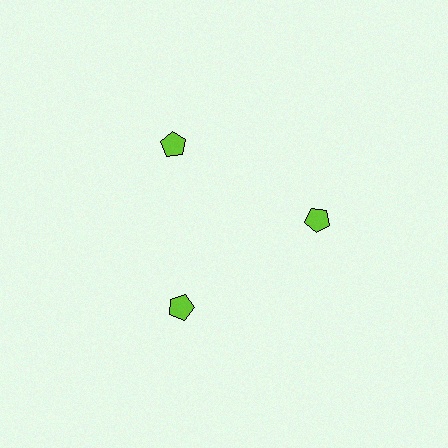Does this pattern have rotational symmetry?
Yes, this pattern has 3-fold rotational symmetry. It looks the same after rotating 120 degrees around the center.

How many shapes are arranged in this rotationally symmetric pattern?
There are 3 shapes, arranged in 3 groups of 1.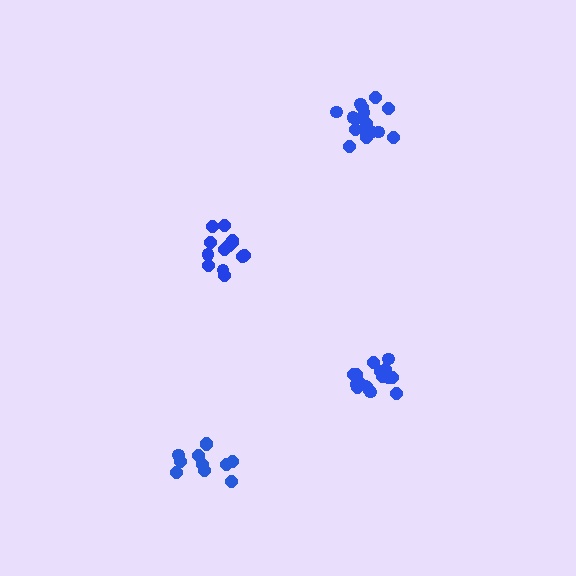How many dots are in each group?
Group 1: 17 dots, Group 2: 14 dots, Group 3: 17 dots, Group 4: 11 dots (59 total).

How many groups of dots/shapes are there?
There are 4 groups.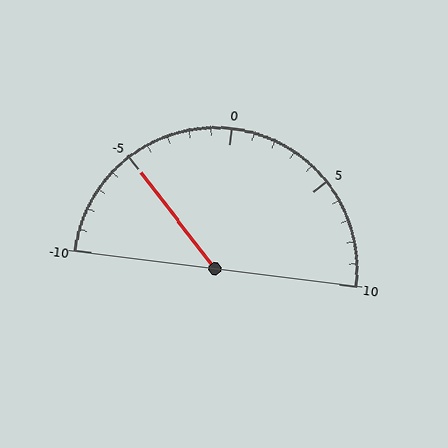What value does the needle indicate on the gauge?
The needle indicates approximately -5.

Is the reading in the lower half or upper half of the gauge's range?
The reading is in the lower half of the range (-10 to 10).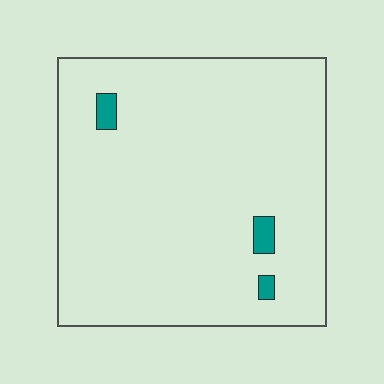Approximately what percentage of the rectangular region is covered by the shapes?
Approximately 5%.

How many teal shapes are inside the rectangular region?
3.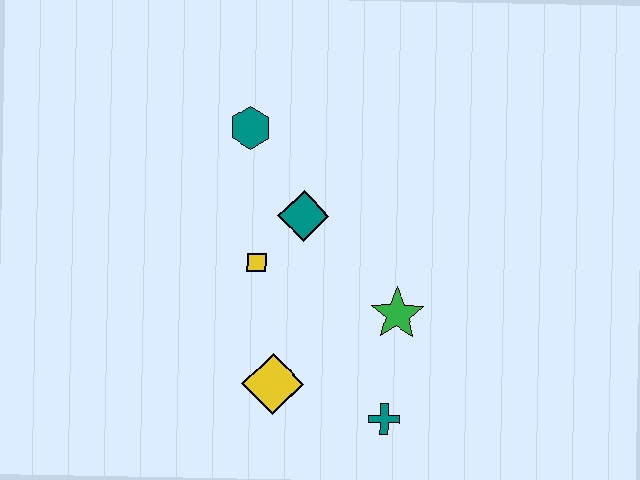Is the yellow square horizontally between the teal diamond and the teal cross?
No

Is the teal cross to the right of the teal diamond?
Yes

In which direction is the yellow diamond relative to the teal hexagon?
The yellow diamond is below the teal hexagon.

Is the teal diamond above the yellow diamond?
Yes